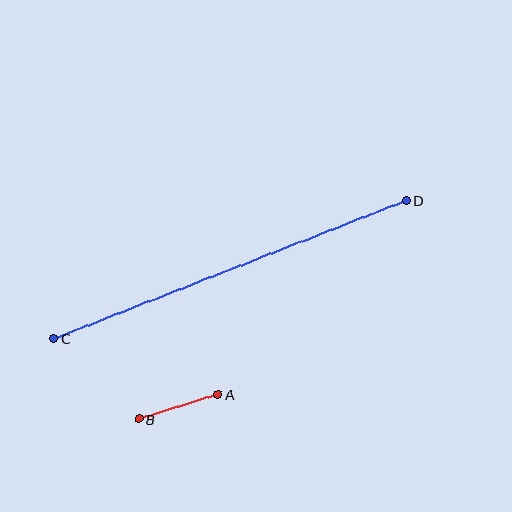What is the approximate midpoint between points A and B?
The midpoint is at approximately (179, 407) pixels.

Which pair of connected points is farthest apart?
Points C and D are farthest apart.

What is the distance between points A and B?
The distance is approximately 83 pixels.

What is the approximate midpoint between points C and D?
The midpoint is at approximately (230, 270) pixels.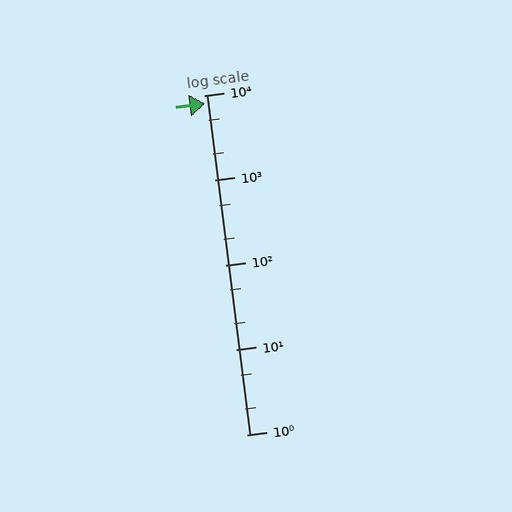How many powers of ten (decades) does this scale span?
The scale spans 4 decades, from 1 to 10000.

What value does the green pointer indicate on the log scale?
The pointer indicates approximately 7900.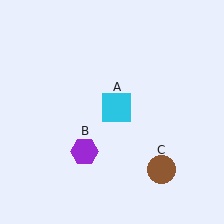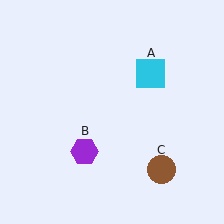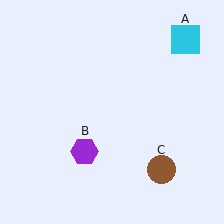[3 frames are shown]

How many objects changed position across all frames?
1 object changed position: cyan square (object A).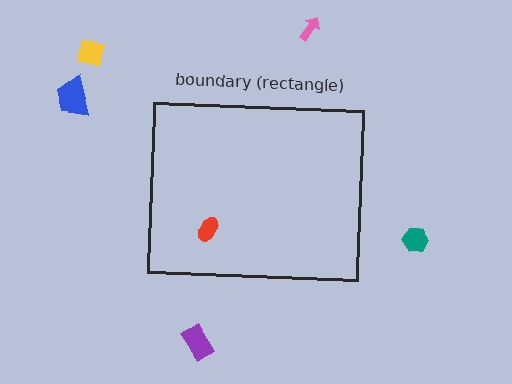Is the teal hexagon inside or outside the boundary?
Outside.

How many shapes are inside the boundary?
1 inside, 5 outside.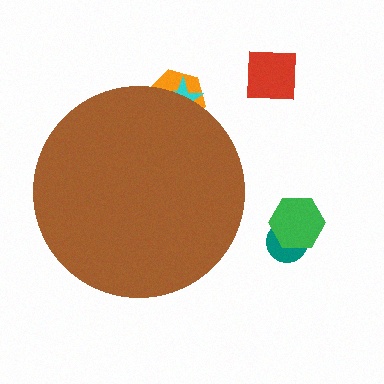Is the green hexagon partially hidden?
No, the green hexagon is fully visible.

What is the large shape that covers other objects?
A brown circle.